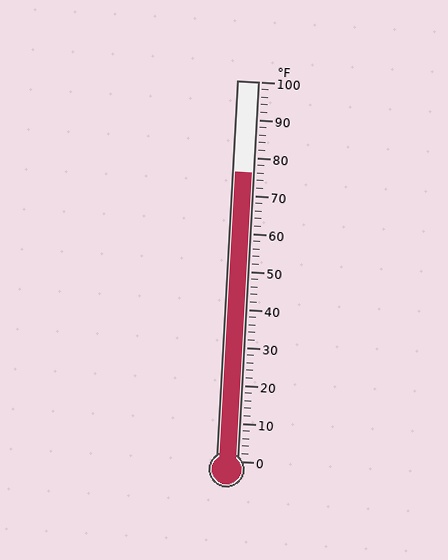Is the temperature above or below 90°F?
The temperature is below 90°F.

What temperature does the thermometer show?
The thermometer shows approximately 76°F.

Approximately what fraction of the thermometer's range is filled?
The thermometer is filled to approximately 75% of its range.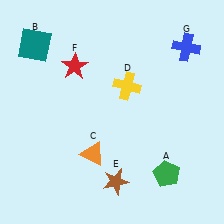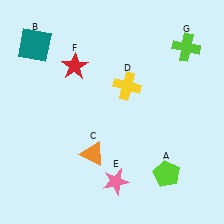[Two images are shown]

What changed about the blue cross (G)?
In Image 1, G is blue. In Image 2, it changed to lime.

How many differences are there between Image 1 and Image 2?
There are 3 differences between the two images.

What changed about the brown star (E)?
In Image 1, E is brown. In Image 2, it changed to pink.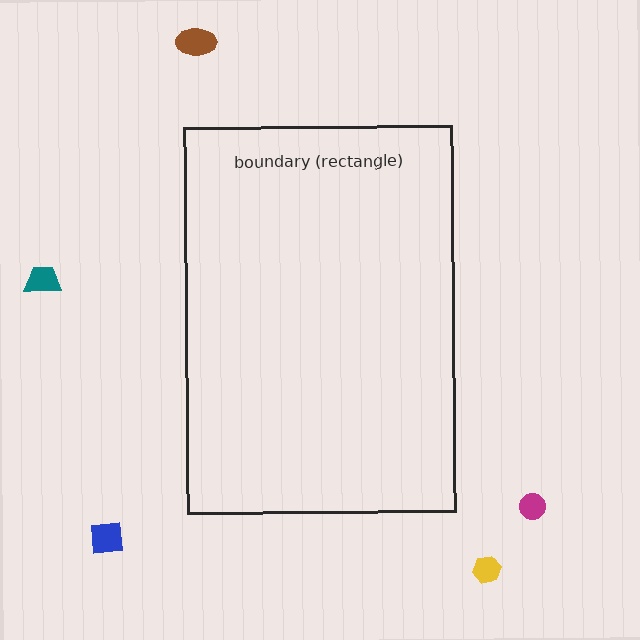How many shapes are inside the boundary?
0 inside, 5 outside.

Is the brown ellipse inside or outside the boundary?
Outside.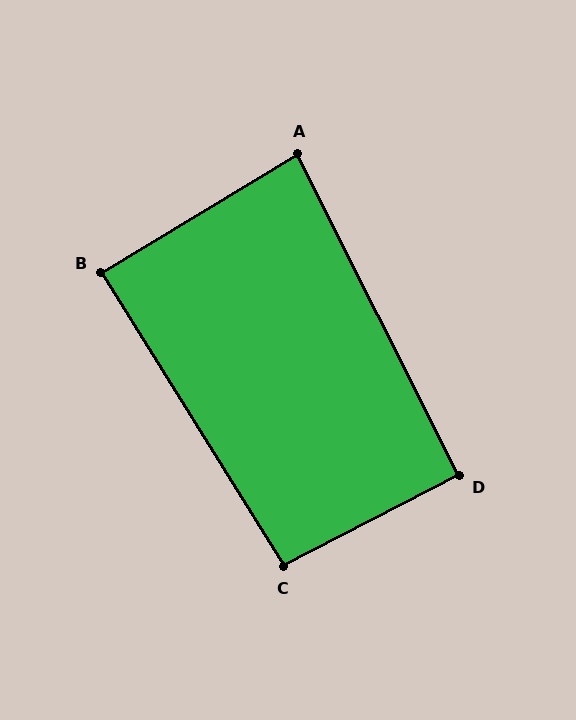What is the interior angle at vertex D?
Approximately 91 degrees (approximately right).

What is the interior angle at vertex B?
Approximately 89 degrees (approximately right).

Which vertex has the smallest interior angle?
A, at approximately 85 degrees.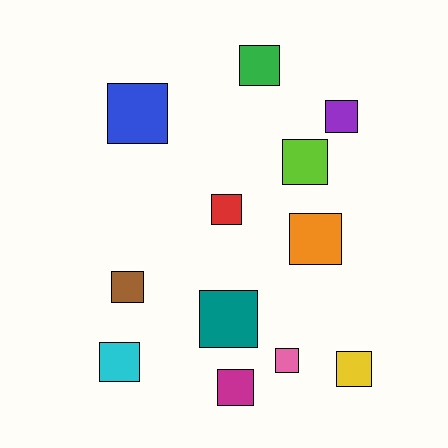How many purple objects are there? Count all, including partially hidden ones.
There is 1 purple object.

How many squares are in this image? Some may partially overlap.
There are 12 squares.